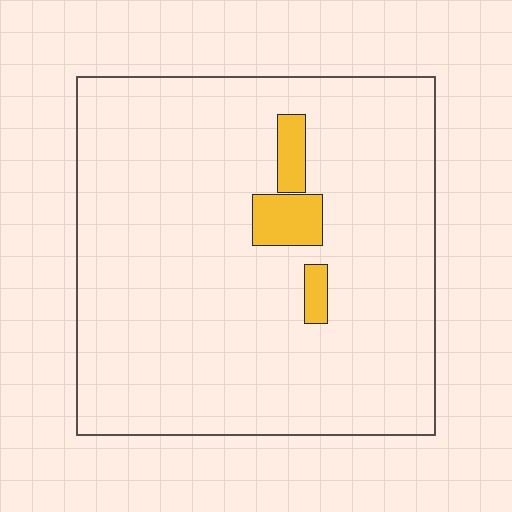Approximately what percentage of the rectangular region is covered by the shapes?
Approximately 5%.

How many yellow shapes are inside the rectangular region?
3.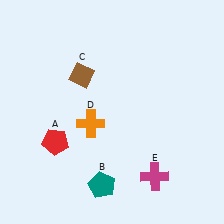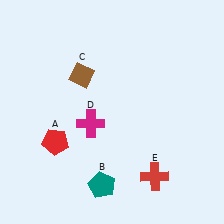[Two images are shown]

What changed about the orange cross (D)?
In Image 1, D is orange. In Image 2, it changed to magenta.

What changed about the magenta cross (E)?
In Image 1, E is magenta. In Image 2, it changed to red.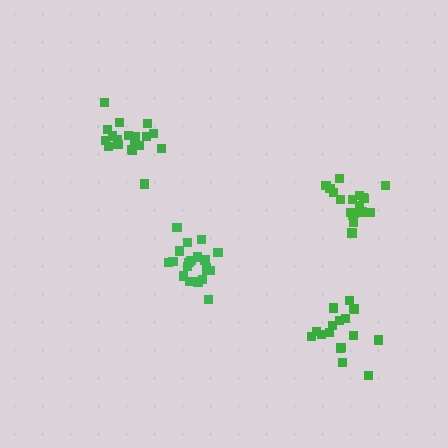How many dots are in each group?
Group 1: 20 dots, Group 2: 20 dots, Group 3: 17 dots, Group 4: 21 dots (78 total).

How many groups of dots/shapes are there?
There are 4 groups.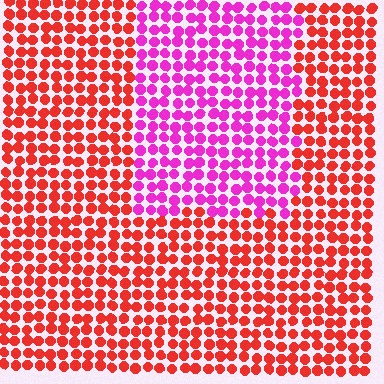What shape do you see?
I see a rectangle.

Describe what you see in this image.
The image is filled with small red elements in a uniform arrangement. A rectangle-shaped region is visible where the elements are tinted to a slightly different hue, forming a subtle color boundary.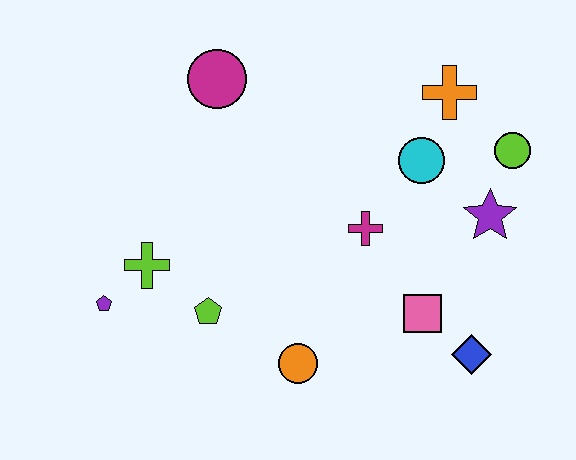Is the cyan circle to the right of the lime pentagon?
Yes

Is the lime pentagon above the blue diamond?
Yes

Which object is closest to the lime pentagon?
The lime cross is closest to the lime pentagon.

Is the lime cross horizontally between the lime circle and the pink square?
No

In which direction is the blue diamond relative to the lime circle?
The blue diamond is below the lime circle.